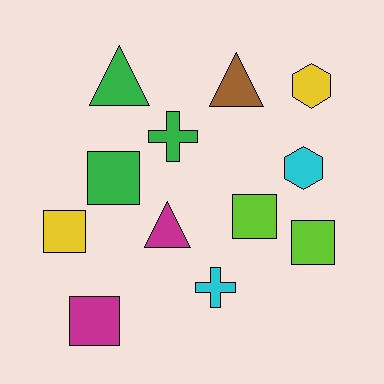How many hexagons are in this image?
There are 2 hexagons.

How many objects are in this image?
There are 12 objects.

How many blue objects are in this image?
There are no blue objects.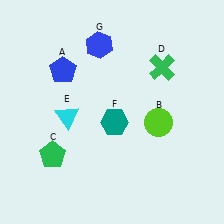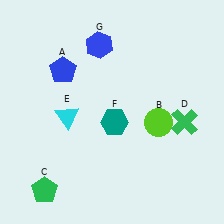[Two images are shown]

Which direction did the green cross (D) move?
The green cross (D) moved down.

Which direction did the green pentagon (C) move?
The green pentagon (C) moved down.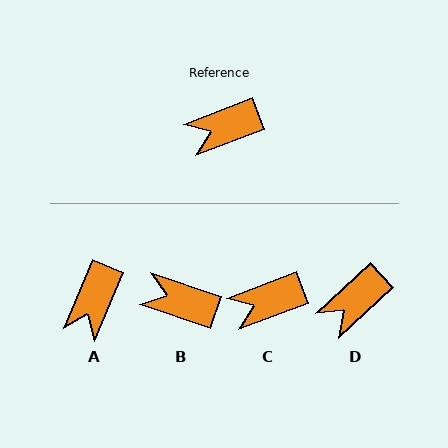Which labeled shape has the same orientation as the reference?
C.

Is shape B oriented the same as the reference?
No, it is off by about 40 degrees.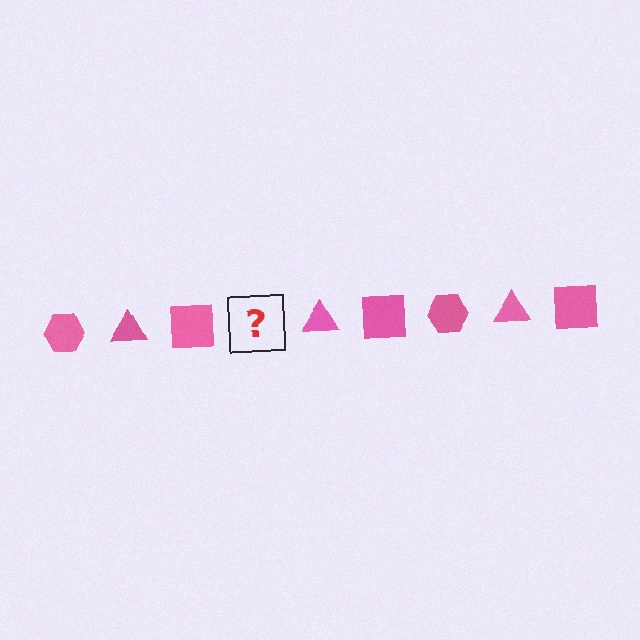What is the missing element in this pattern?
The missing element is a pink hexagon.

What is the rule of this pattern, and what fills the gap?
The rule is that the pattern cycles through hexagon, triangle, square shapes in pink. The gap should be filled with a pink hexagon.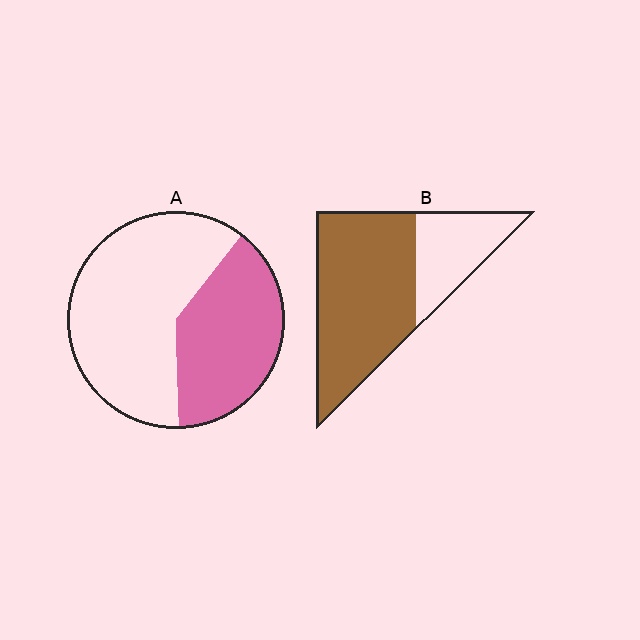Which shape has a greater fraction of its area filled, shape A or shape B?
Shape B.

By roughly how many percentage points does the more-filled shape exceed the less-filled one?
By roughly 30 percentage points (B over A).